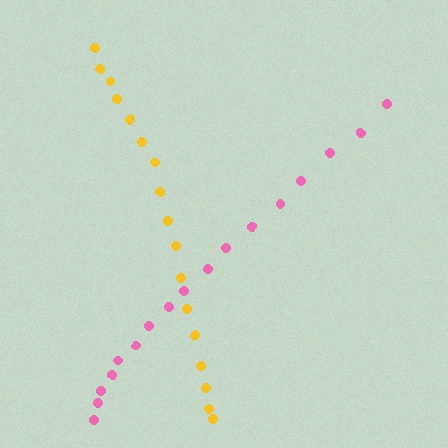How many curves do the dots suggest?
There are 2 distinct paths.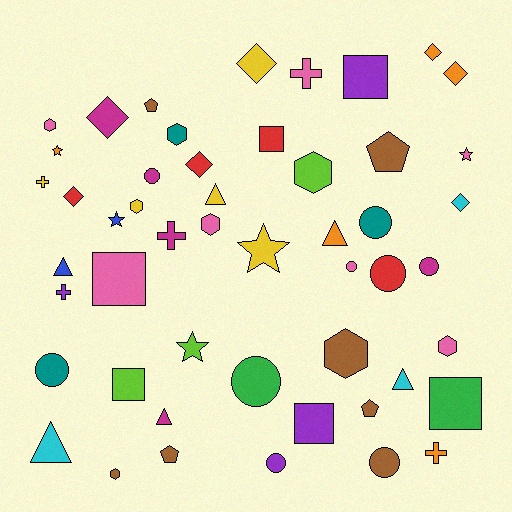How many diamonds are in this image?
There are 7 diamonds.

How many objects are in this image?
There are 50 objects.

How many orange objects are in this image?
There are 5 orange objects.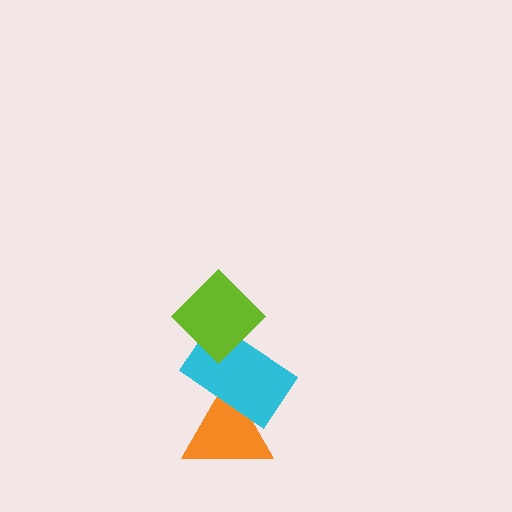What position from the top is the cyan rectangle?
The cyan rectangle is 2nd from the top.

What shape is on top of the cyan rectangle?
The lime diamond is on top of the cyan rectangle.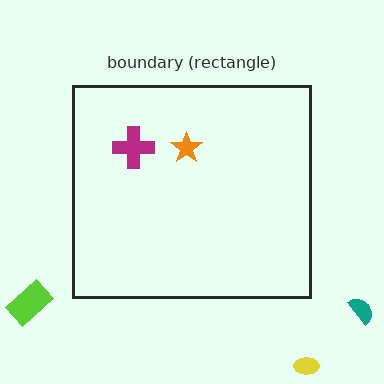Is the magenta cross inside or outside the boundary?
Inside.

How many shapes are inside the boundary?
2 inside, 3 outside.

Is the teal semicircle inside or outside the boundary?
Outside.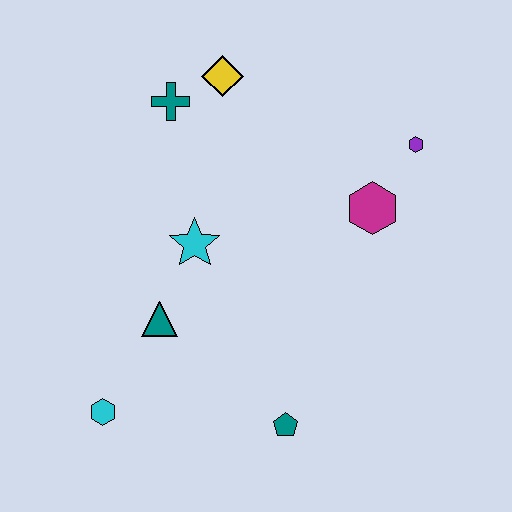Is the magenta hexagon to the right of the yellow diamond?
Yes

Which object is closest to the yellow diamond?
The teal cross is closest to the yellow diamond.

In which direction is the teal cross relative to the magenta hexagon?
The teal cross is to the left of the magenta hexagon.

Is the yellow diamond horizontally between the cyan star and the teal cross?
No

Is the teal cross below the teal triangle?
No